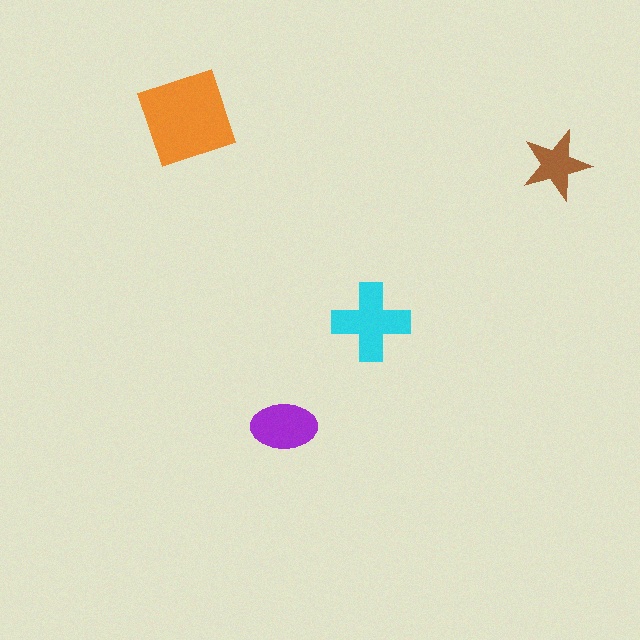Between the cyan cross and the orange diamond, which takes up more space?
The orange diamond.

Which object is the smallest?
The brown star.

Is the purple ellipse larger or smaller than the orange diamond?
Smaller.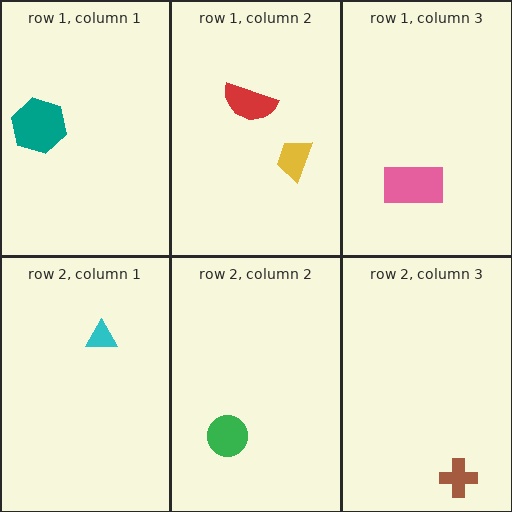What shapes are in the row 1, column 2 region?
The yellow trapezoid, the red semicircle.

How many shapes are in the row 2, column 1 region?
1.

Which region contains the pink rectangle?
The row 1, column 3 region.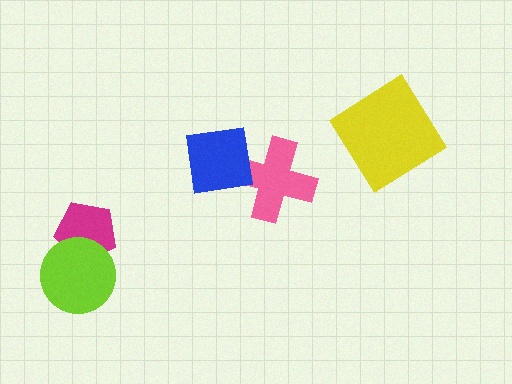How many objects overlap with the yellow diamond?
0 objects overlap with the yellow diamond.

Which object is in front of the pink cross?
The blue square is in front of the pink cross.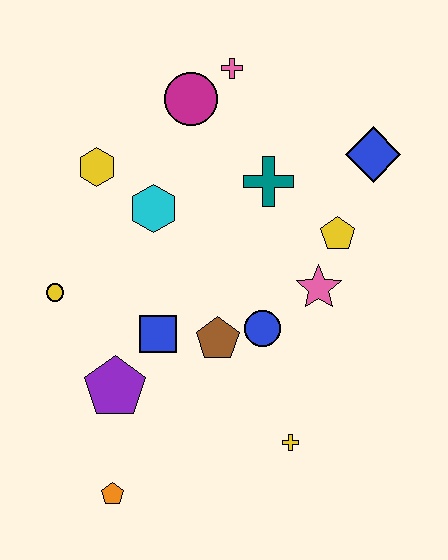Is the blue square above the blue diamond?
No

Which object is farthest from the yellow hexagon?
The yellow cross is farthest from the yellow hexagon.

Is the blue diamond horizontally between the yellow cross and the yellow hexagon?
No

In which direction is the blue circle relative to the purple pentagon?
The blue circle is to the right of the purple pentagon.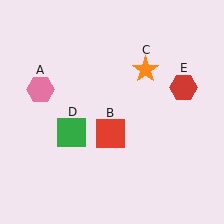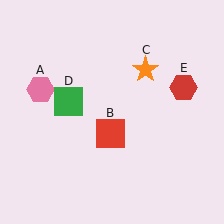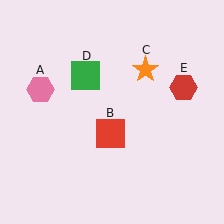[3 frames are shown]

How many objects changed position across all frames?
1 object changed position: green square (object D).